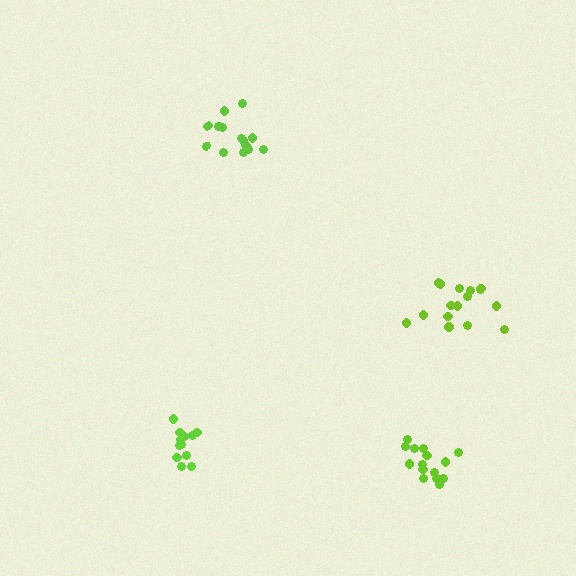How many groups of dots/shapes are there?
There are 4 groups.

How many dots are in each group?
Group 1: 16 dots, Group 2: 12 dots, Group 3: 15 dots, Group 4: 15 dots (58 total).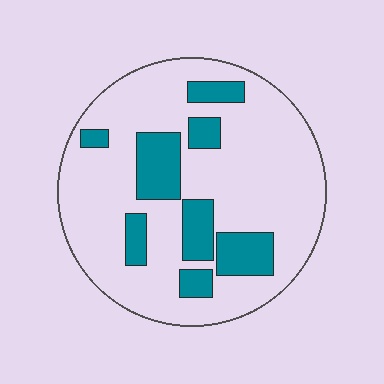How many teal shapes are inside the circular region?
8.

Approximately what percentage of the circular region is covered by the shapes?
Approximately 20%.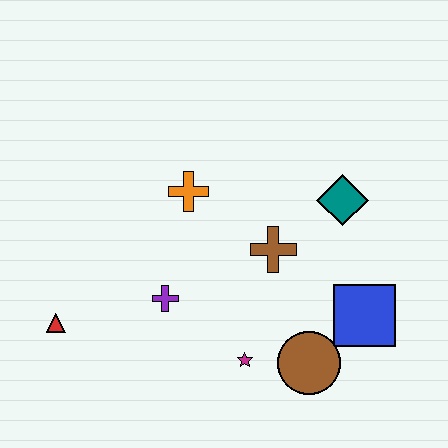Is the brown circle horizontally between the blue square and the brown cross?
Yes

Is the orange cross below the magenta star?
No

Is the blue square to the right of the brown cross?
Yes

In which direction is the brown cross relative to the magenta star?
The brown cross is above the magenta star.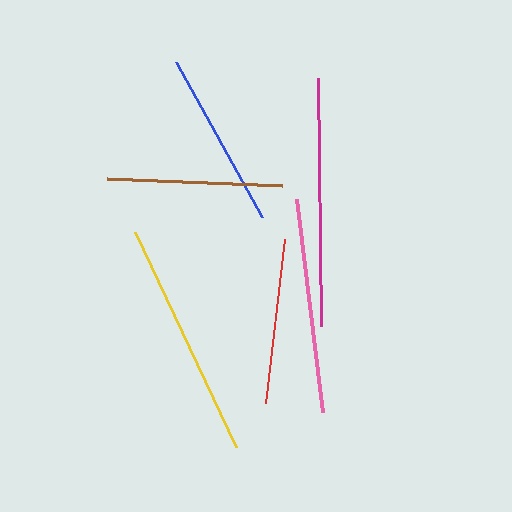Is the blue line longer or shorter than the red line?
The blue line is longer than the red line.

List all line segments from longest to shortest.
From longest to shortest: magenta, yellow, pink, blue, brown, red.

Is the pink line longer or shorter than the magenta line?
The magenta line is longer than the pink line.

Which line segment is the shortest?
The red line is the shortest at approximately 165 pixels.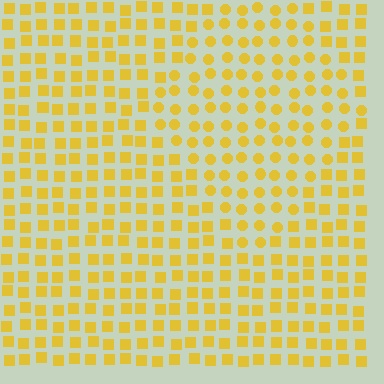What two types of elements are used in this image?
The image uses circles inside the diamond region and squares outside it.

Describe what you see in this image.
The image is filled with small yellow elements arranged in a uniform grid. A diamond-shaped region contains circles, while the surrounding area contains squares. The boundary is defined purely by the change in element shape.